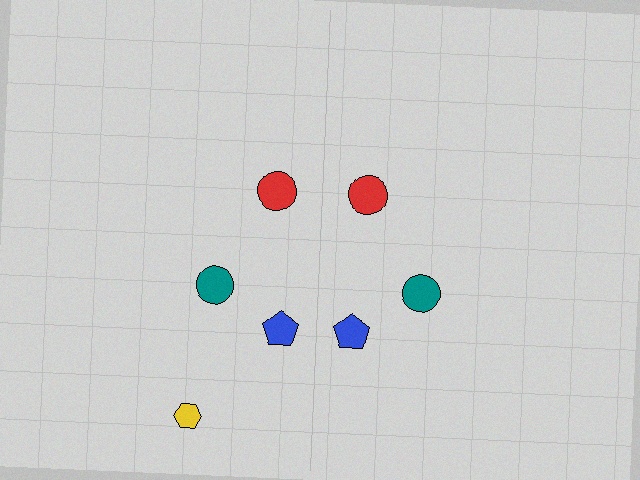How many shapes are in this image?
There are 7 shapes in this image.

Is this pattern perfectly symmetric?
No, the pattern is not perfectly symmetric. A yellow hexagon is missing from the right side.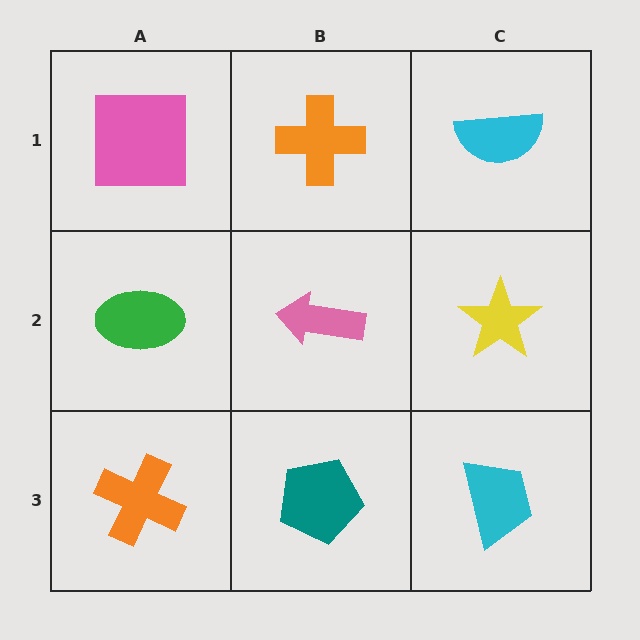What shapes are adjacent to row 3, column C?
A yellow star (row 2, column C), a teal pentagon (row 3, column B).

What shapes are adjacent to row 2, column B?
An orange cross (row 1, column B), a teal pentagon (row 3, column B), a green ellipse (row 2, column A), a yellow star (row 2, column C).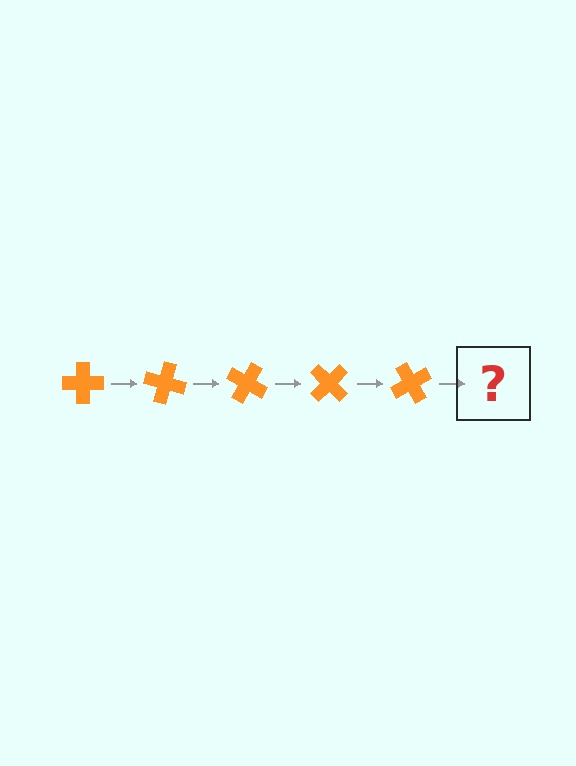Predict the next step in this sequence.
The next step is an orange cross rotated 75 degrees.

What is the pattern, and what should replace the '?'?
The pattern is that the cross rotates 15 degrees each step. The '?' should be an orange cross rotated 75 degrees.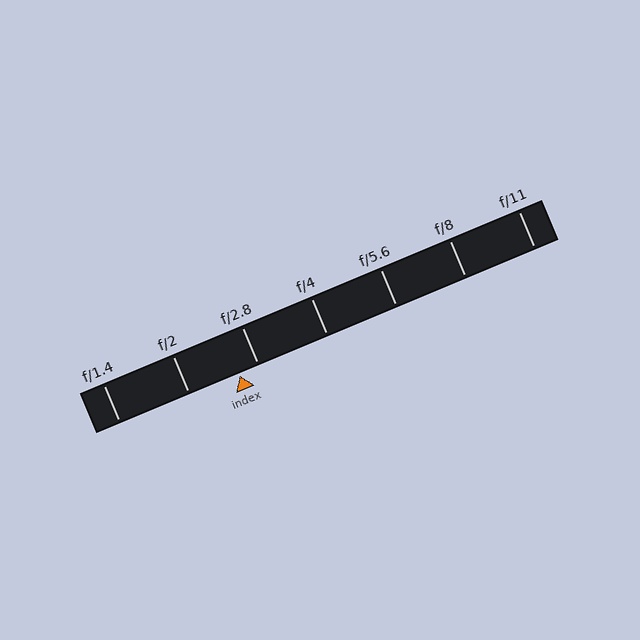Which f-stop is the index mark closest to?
The index mark is closest to f/2.8.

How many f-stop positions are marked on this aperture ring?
There are 7 f-stop positions marked.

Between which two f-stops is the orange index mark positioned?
The index mark is between f/2 and f/2.8.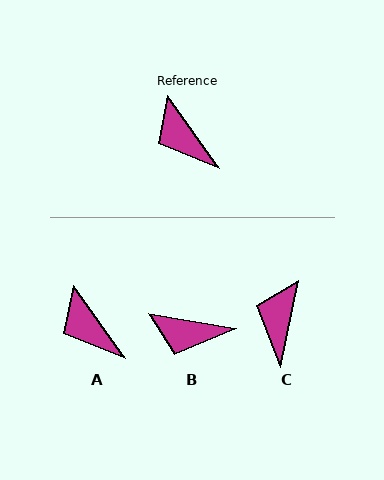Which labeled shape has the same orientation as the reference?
A.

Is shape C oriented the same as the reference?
No, it is off by about 47 degrees.